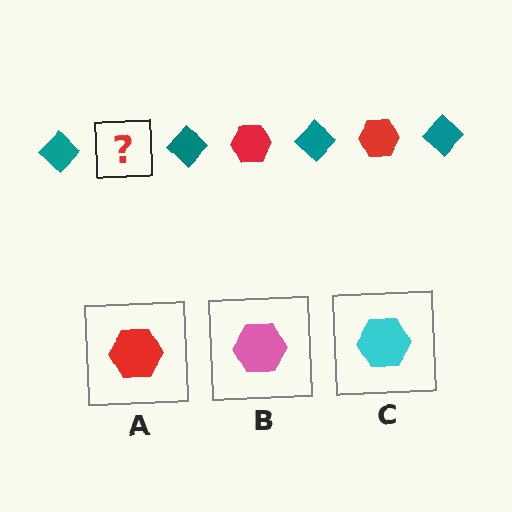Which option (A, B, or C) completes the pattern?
A.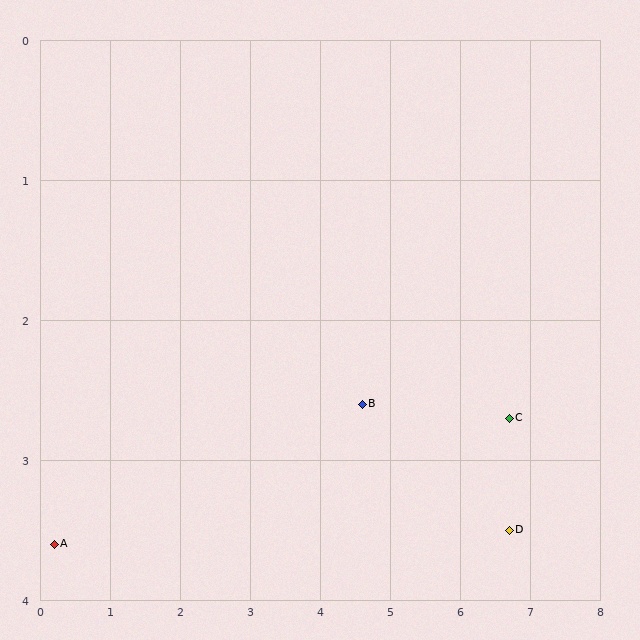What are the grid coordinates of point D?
Point D is at approximately (6.7, 3.5).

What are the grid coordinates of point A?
Point A is at approximately (0.2, 3.6).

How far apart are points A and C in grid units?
Points A and C are about 6.6 grid units apart.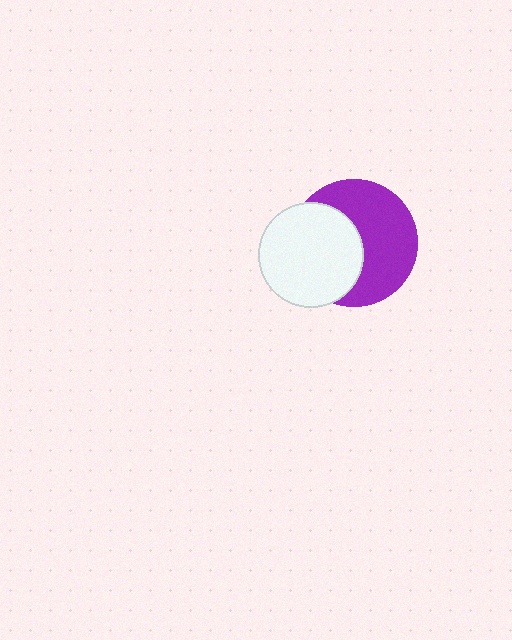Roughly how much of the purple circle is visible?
About half of it is visible (roughly 57%).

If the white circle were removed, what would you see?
You would see the complete purple circle.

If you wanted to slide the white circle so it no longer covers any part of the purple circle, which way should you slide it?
Slide it left — that is the most direct way to separate the two shapes.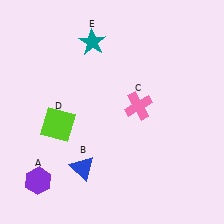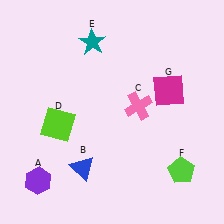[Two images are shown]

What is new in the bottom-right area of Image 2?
A lime pentagon (F) was added in the bottom-right area of Image 2.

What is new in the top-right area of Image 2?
A magenta square (G) was added in the top-right area of Image 2.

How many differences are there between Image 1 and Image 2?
There are 2 differences between the two images.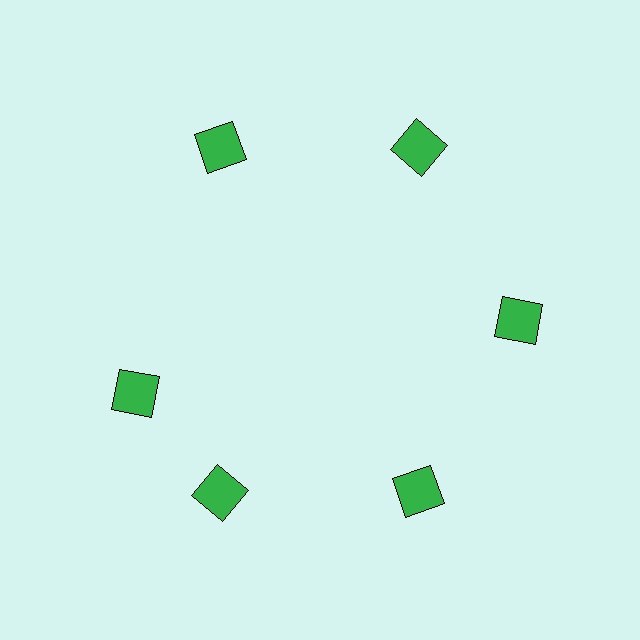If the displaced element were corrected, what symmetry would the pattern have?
It would have 6-fold rotational symmetry — the pattern would map onto itself every 60 degrees.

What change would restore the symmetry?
The symmetry would be restored by rotating it back into even spacing with its neighbors so that all 6 squares sit at equal angles and equal distance from the center.